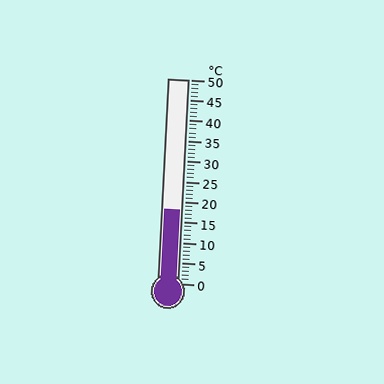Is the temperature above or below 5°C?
The temperature is above 5°C.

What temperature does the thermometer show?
The thermometer shows approximately 18°C.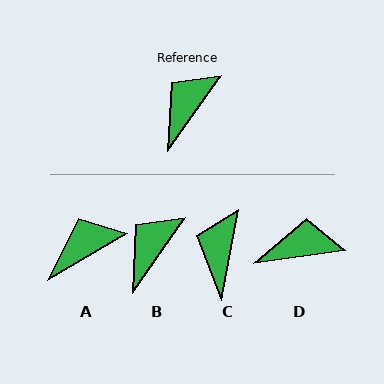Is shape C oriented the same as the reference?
No, it is off by about 24 degrees.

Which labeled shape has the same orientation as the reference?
B.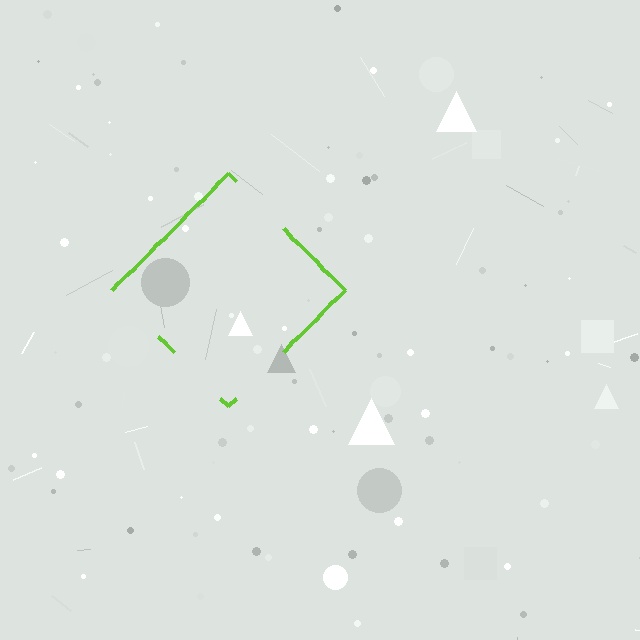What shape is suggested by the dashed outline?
The dashed outline suggests a diamond.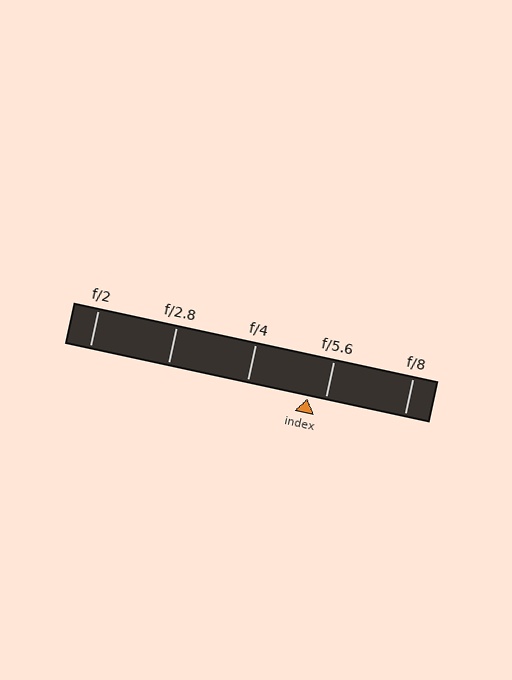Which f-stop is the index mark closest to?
The index mark is closest to f/5.6.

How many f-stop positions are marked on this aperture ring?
There are 5 f-stop positions marked.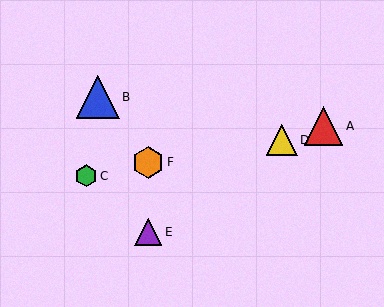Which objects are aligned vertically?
Objects E, F are aligned vertically.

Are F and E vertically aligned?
Yes, both are at x≈148.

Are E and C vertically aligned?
No, E is at x≈148 and C is at x≈86.